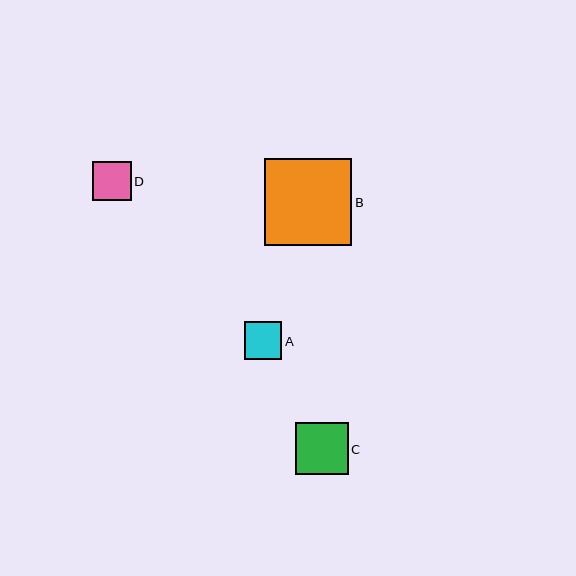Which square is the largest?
Square B is the largest with a size of approximately 87 pixels.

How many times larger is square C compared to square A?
Square C is approximately 1.4 times the size of square A.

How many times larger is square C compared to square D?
Square C is approximately 1.4 times the size of square D.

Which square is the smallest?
Square A is the smallest with a size of approximately 37 pixels.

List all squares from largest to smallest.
From largest to smallest: B, C, D, A.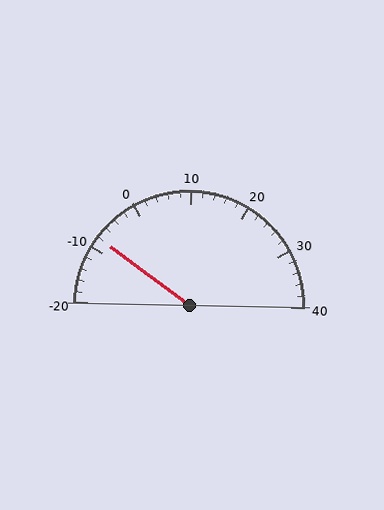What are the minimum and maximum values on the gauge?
The gauge ranges from -20 to 40.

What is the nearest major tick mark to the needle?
The nearest major tick mark is -10.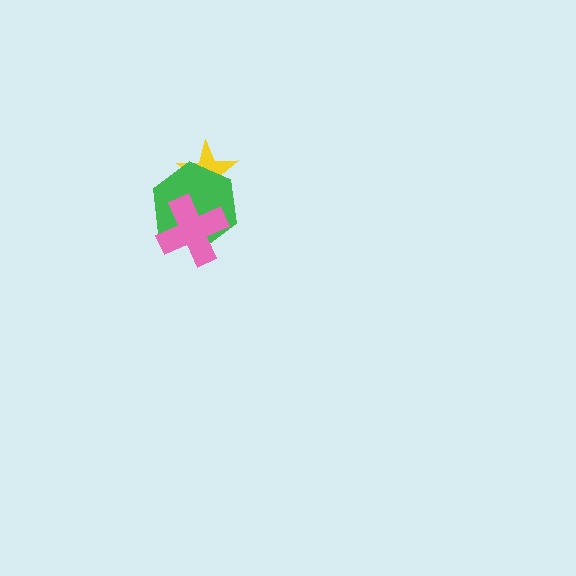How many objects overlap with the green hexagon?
2 objects overlap with the green hexagon.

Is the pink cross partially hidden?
No, no other shape covers it.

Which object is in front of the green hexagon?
The pink cross is in front of the green hexagon.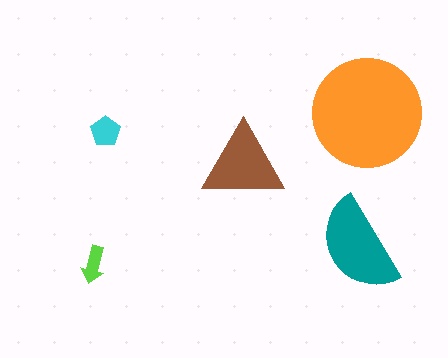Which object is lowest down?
The lime arrow is bottommost.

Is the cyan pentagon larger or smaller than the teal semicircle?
Smaller.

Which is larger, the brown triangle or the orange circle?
The orange circle.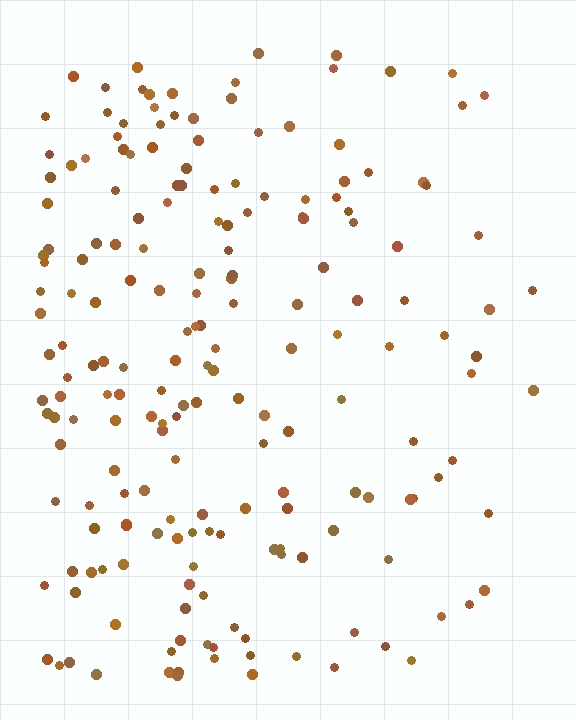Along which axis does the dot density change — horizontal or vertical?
Horizontal.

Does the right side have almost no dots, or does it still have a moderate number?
Still a moderate number, just noticeably fewer than the left.